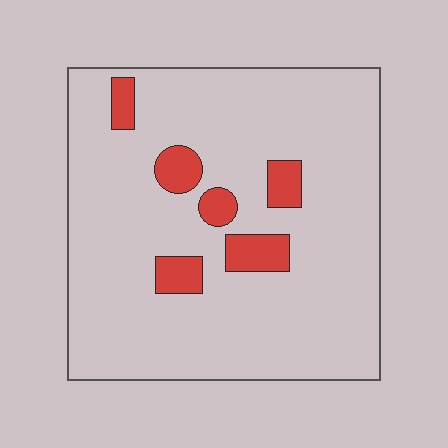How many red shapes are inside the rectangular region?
6.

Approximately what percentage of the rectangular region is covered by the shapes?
Approximately 10%.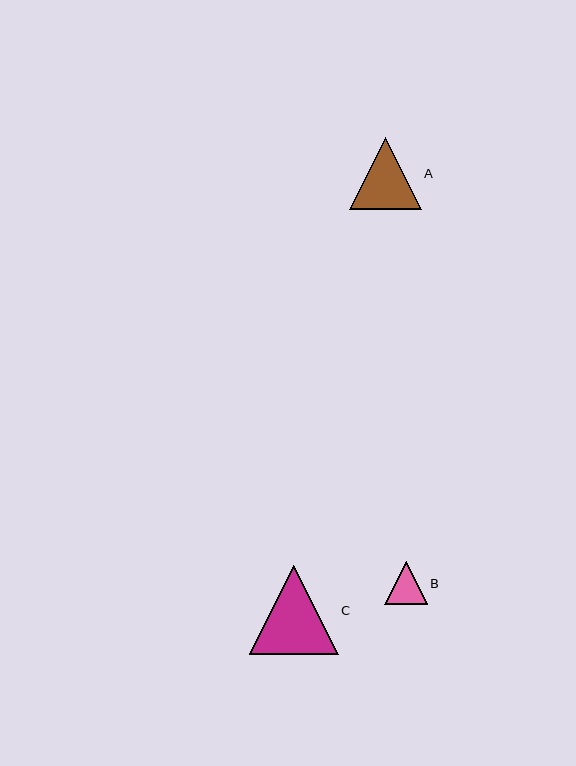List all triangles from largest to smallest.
From largest to smallest: C, A, B.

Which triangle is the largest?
Triangle C is the largest with a size of approximately 89 pixels.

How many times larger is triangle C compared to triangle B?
Triangle C is approximately 2.1 times the size of triangle B.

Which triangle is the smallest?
Triangle B is the smallest with a size of approximately 43 pixels.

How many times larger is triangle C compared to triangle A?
Triangle C is approximately 1.2 times the size of triangle A.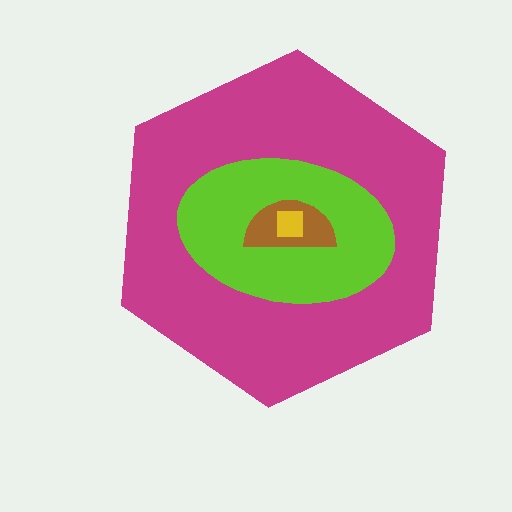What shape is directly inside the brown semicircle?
The yellow square.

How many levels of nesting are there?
4.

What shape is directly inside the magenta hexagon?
The lime ellipse.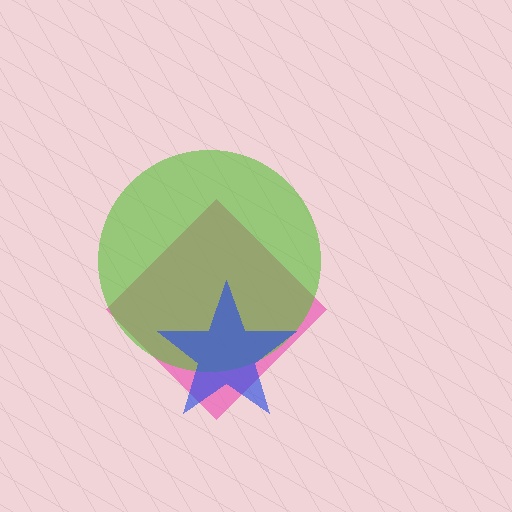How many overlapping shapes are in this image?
There are 3 overlapping shapes in the image.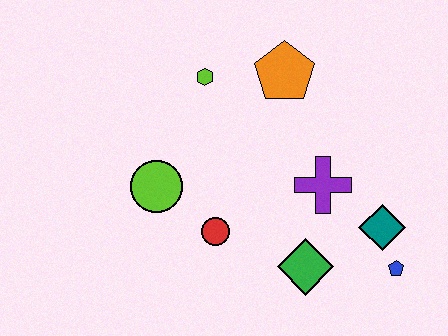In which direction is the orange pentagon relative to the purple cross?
The orange pentagon is above the purple cross.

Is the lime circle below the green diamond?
No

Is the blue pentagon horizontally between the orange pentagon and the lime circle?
No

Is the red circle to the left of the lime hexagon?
No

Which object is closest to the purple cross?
The teal diamond is closest to the purple cross.